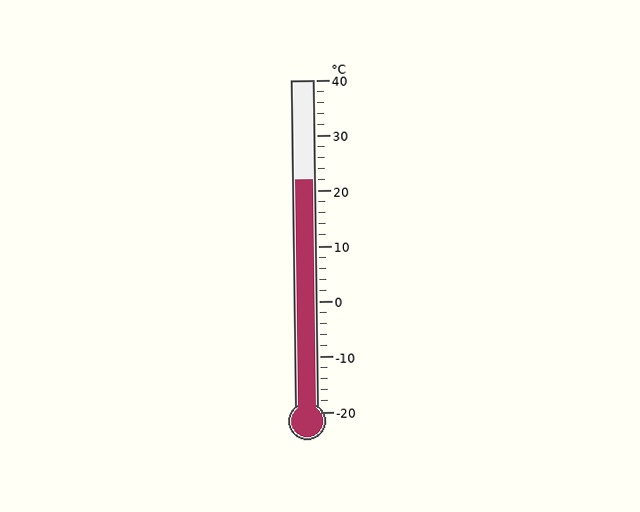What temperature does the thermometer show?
The thermometer shows approximately 22°C.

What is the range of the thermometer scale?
The thermometer scale ranges from -20°C to 40°C.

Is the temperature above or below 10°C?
The temperature is above 10°C.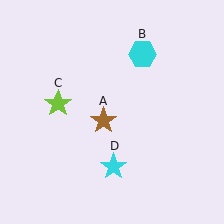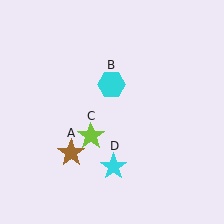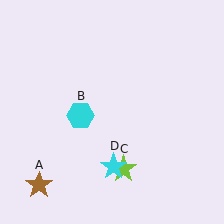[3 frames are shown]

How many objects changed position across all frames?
3 objects changed position: brown star (object A), cyan hexagon (object B), lime star (object C).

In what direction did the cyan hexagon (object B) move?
The cyan hexagon (object B) moved down and to the left.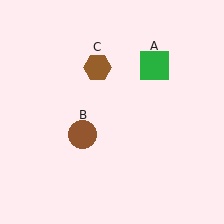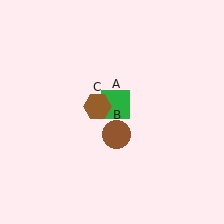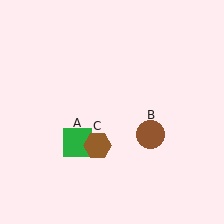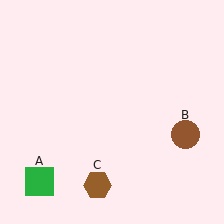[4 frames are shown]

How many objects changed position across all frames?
3 objects changed position: green square (object A), brown circle (object B), brown hexagon (object C).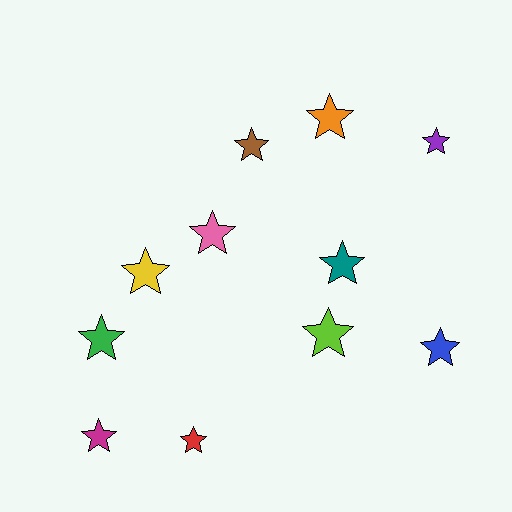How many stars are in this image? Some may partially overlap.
There are 11 stars.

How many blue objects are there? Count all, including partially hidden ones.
There is 1 blue object.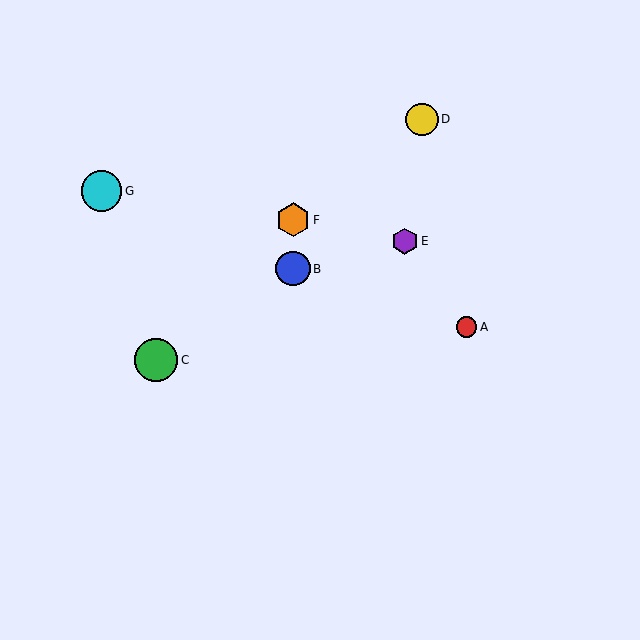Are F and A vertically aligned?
No, F is at x≈293 and A is at x≈467.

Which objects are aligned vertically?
Objects B, F are aligned vertically.